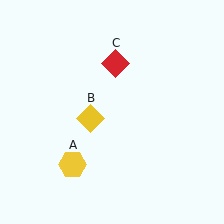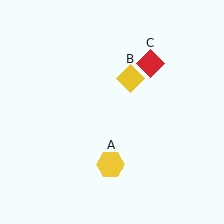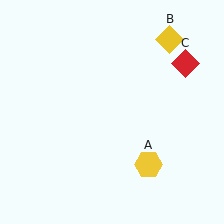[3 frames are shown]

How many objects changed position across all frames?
3 objects changed position: yellow hexagon (object A), yellow diamond (object B), red diamond (object C).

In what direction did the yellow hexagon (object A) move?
The yellow hexagon (object A) moved right.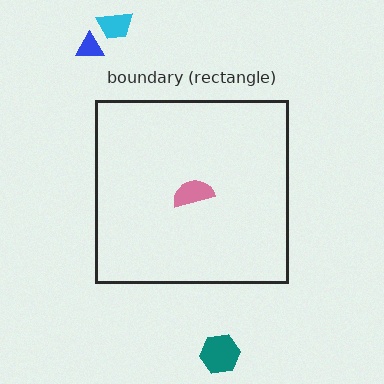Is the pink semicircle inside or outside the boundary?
Inside.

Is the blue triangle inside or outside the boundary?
Outside.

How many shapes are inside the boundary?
1 inside, 3 outside.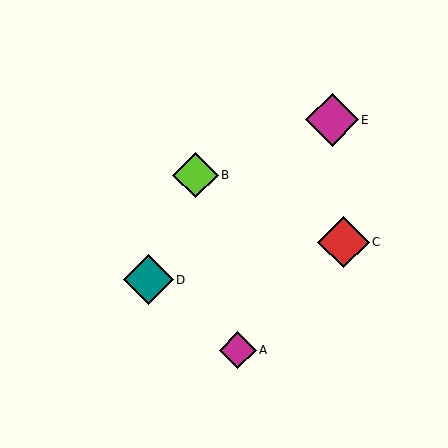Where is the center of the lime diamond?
The center of the lime diamond is at (195, 175).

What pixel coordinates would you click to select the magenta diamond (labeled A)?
Click at (238, 350) to select the magenta diamond A.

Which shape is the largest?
The magenta diamond (labeled E) is the largest.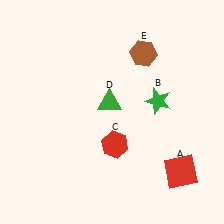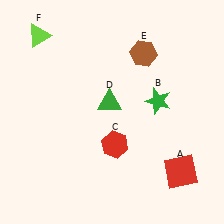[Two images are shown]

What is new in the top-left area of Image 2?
A lime triangle (F) was added in the top-left area of Image 2.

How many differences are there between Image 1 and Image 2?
There is 1 difference between the two images.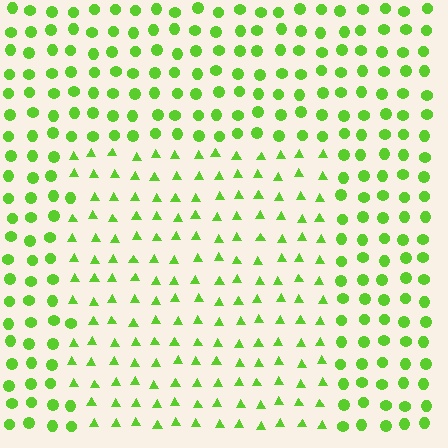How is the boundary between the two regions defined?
The boundary is defined by a change in element shape: triangles inside vs. circles outside. All elements share the same color and spacing.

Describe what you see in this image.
The image is filled with small lime elements arranged in a uniform grid. A rectangle-shaped region contains triangles, while the surrounding area contains circles. The boundary is defined purely by the change in element shape.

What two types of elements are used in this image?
The image uses triangles inside the rectangle region and circles outside it.